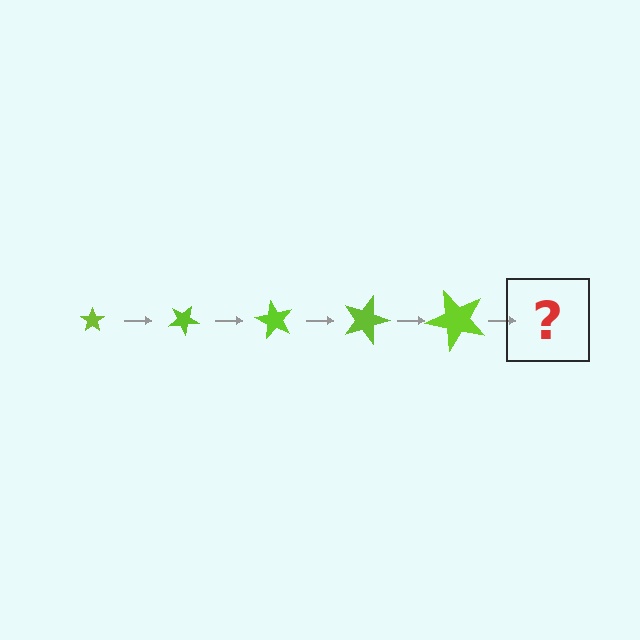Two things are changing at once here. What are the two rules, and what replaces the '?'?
The two rules are that the star grows larger each step and it rotates 30 degrees each step. The '?' should be a star, larger than the previous one and rotated 150 degrees from the start.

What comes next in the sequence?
The next element should be a star, larger than the previous one and rotated 150 degrees from the start.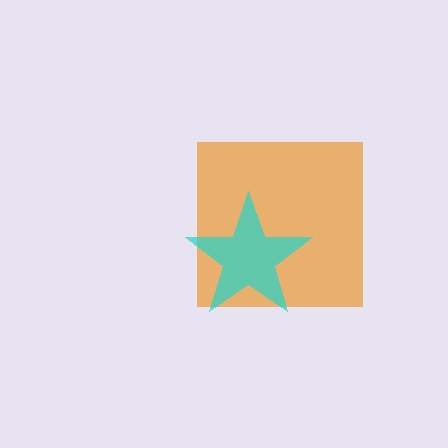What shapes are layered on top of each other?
The layered shapes are: an orange square, a cyan star.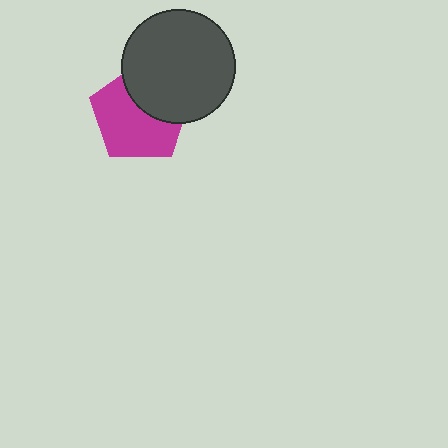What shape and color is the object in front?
The object in front is a dark gray circle.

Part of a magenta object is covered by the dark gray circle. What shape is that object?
It is a pentagon.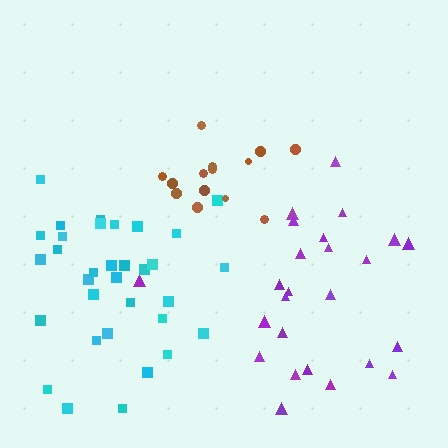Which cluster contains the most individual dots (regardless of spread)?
Cyan (33).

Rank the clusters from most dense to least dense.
brown, cyan, purple.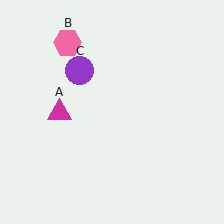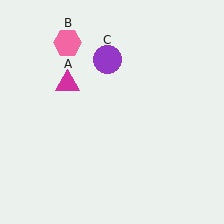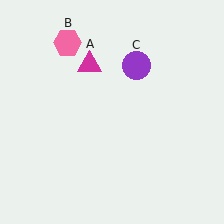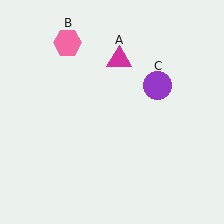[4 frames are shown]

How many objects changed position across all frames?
2 objects changed position: magenta triangle (object A), purple circle (object C).